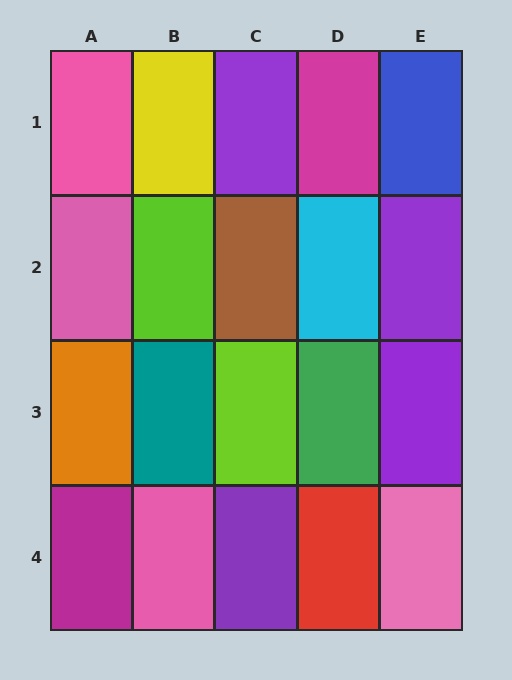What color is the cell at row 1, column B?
Yellow.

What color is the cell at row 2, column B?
Lime.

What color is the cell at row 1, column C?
Purple.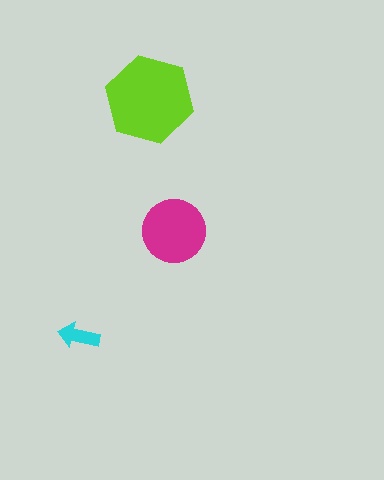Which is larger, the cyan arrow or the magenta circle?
The magenta circle.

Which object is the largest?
The lime hexagon.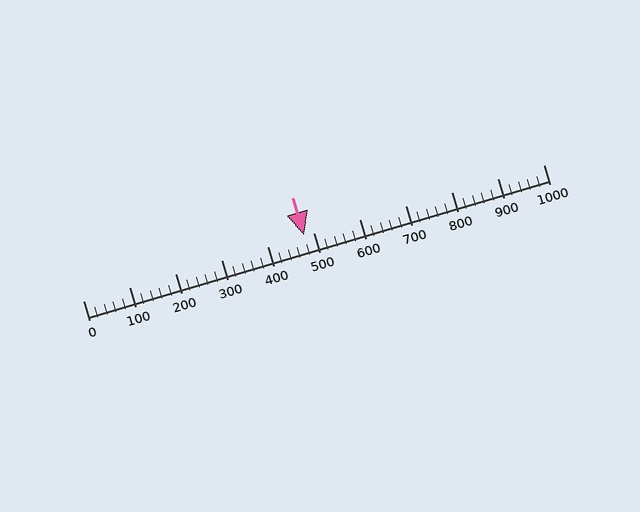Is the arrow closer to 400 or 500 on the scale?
The arrow is closer to 500.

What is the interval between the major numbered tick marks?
The major tick marks are spaced 100 units apart.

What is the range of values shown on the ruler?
The ruler shows values from 0 to 1000.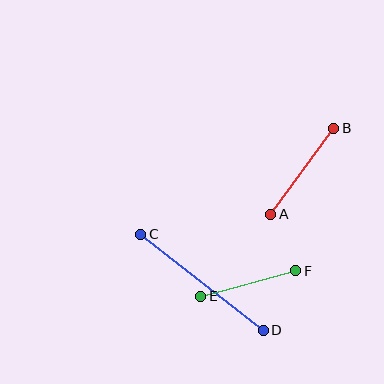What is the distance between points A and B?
The distance is approximately 106 pixels.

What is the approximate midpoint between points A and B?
The midpoint is at approximately (302, 171) pixels.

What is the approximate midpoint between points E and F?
The midpoint is at approximately (248, 284) pixels.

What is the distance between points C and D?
The distance is approximately 156 pixels.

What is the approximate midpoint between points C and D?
The midpoint is at approximately (202, 282) pixels.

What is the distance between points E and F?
The distance is approximately 98 pixels.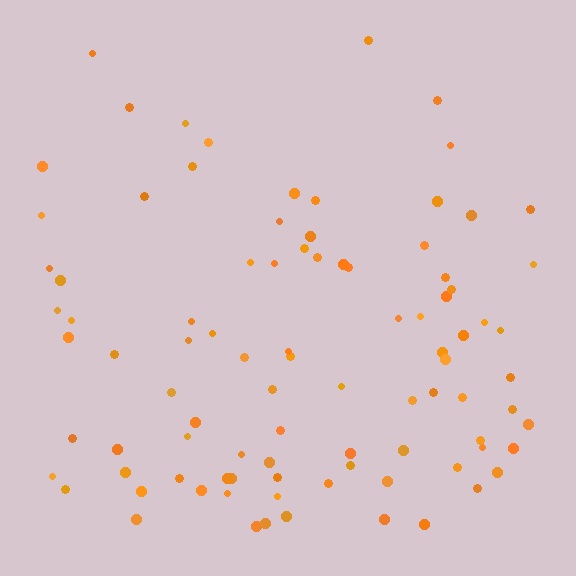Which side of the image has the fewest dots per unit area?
The top.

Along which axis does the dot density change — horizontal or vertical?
Vertical.